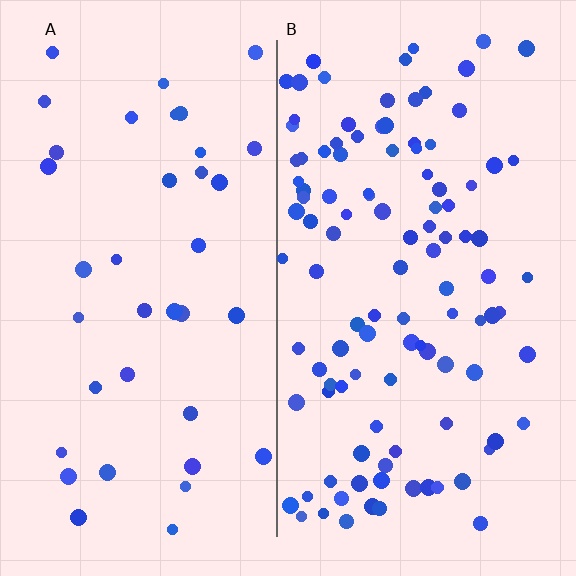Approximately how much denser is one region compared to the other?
Approximately 2.9× — region B over region A.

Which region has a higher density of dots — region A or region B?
B (the right).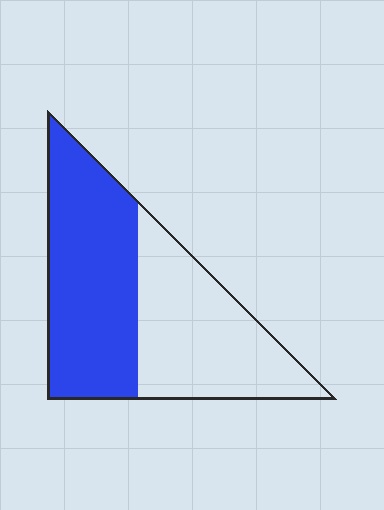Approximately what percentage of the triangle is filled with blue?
Approximately 55%.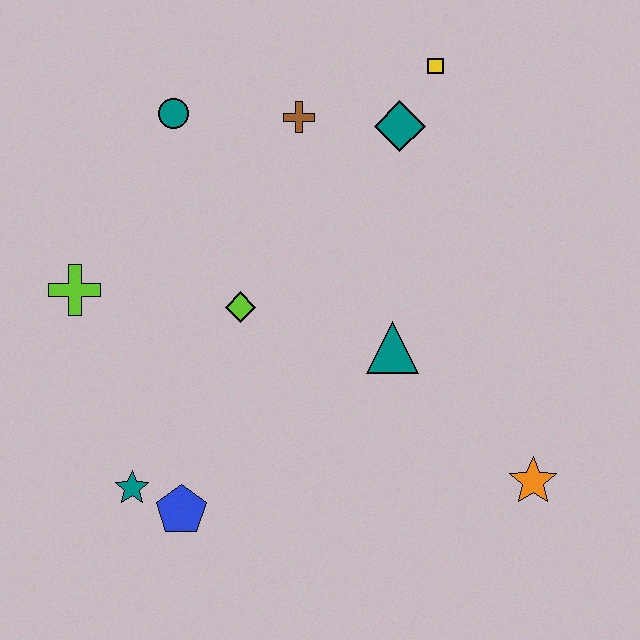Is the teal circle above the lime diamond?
Yes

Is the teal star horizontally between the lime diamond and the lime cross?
Yes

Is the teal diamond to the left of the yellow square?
Yes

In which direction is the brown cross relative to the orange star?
The brown cross is above the orange star.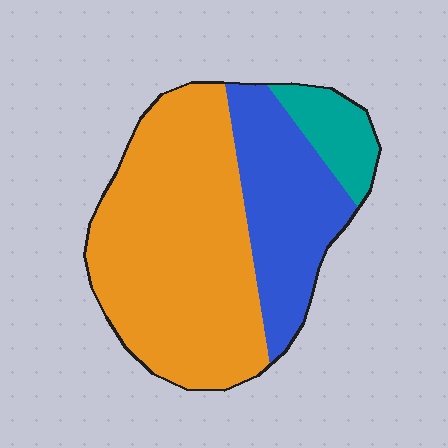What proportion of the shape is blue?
Blue takes up between a sixth and a third of the shape.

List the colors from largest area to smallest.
From largest to smallest: orange, blue, teal.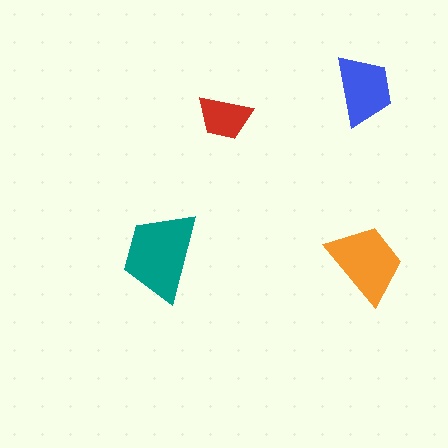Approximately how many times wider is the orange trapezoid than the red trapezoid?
About 1.5 times wider.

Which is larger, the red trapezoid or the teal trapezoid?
The teal one.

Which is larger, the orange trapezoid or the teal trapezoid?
The teal one.